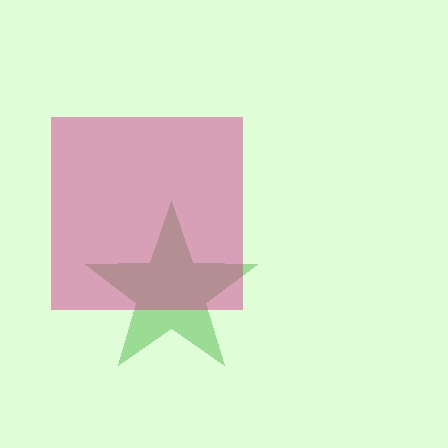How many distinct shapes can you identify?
There are 2 distinct shapes: a green star, a magenta square.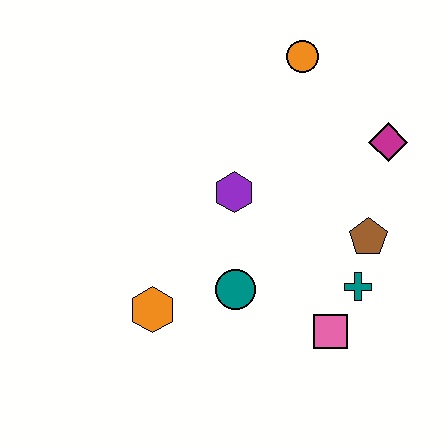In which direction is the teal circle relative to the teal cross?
The teal circle is to the left of the teal cross.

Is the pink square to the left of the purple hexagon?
No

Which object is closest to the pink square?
The teal cross is closest to the pink square.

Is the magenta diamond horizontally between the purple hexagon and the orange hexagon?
No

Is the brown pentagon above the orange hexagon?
Yes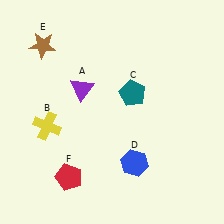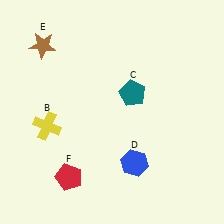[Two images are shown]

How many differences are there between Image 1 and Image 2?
There is 1 difference between the two images.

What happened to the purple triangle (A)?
The purple triangle (A) was removed in Image 2. It was in the top-left area of Image 1.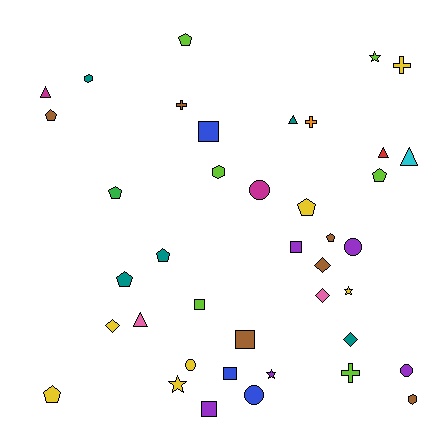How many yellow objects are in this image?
There are 7 yellow objects.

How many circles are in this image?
There are 5 circles.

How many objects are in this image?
There are 40 objects.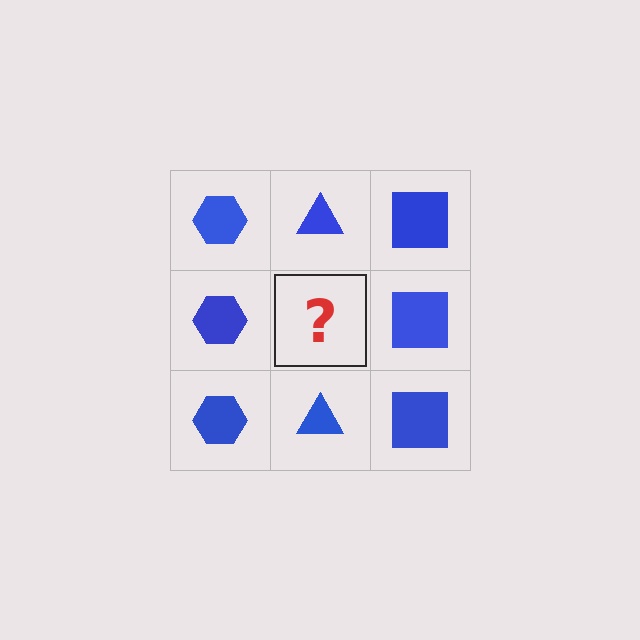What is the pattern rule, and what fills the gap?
The rule is that each column has a consistent shape. The gap should be filled with a blue triangle.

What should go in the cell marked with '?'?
The missing cell should contain a blue triangle.